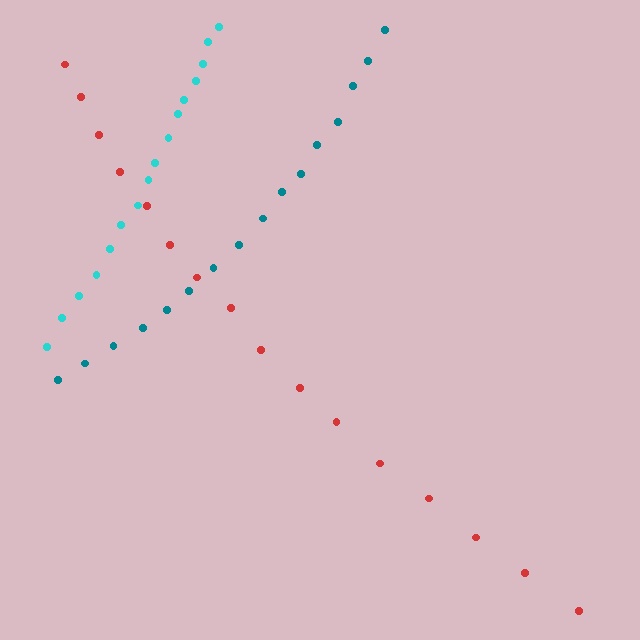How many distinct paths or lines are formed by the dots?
There are 3 distinct paths.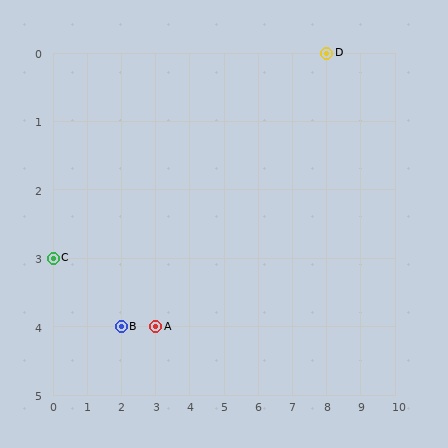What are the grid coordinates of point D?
Point D is at grid coordinates (8, 0).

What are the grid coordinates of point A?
Point A is at grid coordinates (3, 4).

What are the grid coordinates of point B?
Point B is at grid coordinates (2, 4).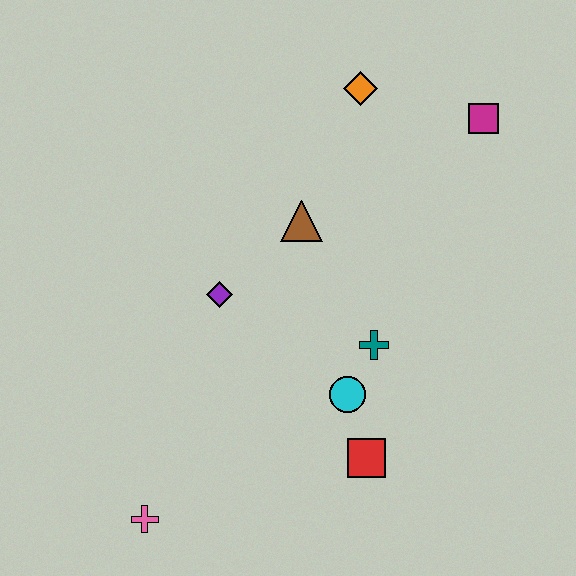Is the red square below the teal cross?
Yes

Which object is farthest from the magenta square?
The pink cross is farthest from the magenta square.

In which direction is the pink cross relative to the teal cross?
The pink cross is to the left of the teal cross.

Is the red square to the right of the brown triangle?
Yes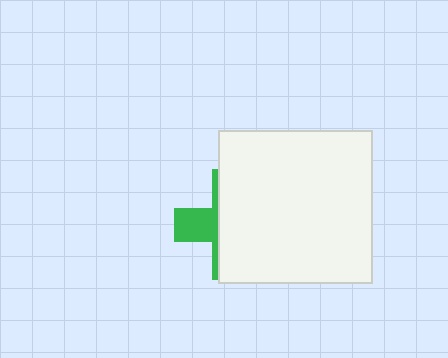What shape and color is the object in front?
The object in front is a white square.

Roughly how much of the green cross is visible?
A small part of it is visible (roughly 31%).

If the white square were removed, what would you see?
You would see the complete green cross.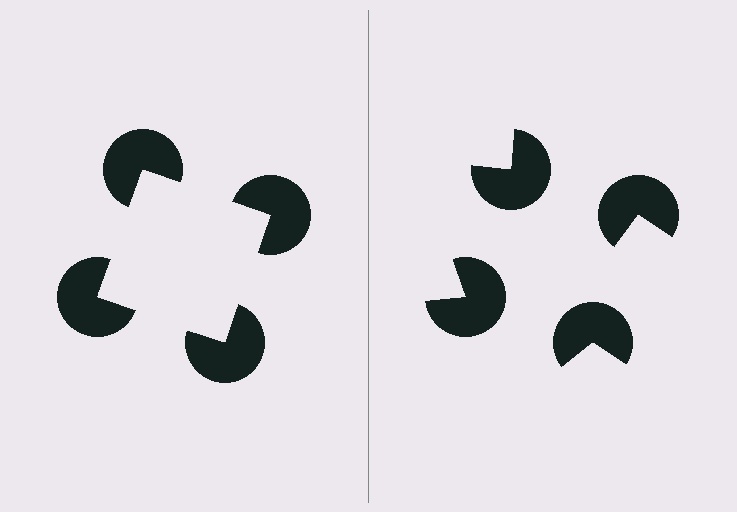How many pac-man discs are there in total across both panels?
8 — 4 on each side.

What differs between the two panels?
The pac-man discs are positioned identically on both sides; only the wedge orientations differ. On the left they align to a square; on the right they are misaligned.